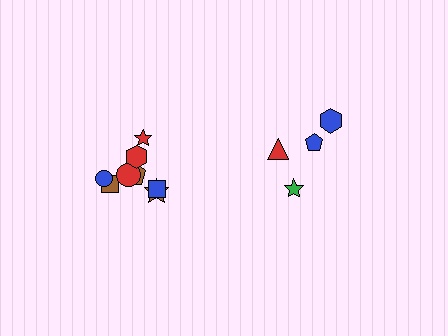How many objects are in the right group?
There are 4 objects.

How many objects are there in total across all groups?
There are 12 objects.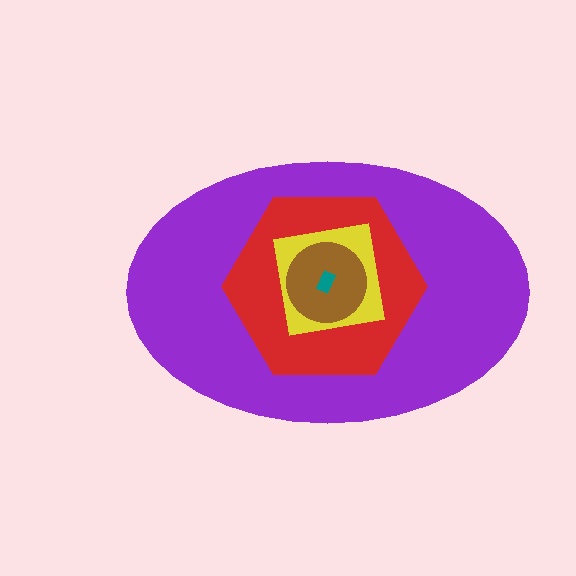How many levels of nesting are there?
5.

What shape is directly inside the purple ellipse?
The red hexagon.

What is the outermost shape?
The purple ellipse.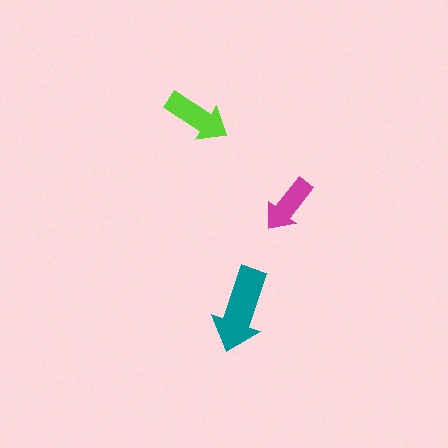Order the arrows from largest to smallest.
the teal one, the lime one, the magenta one.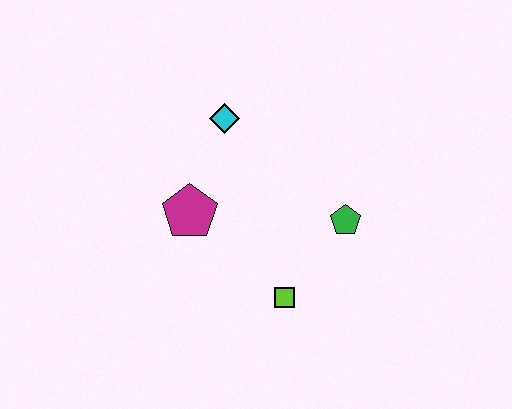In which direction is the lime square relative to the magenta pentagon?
The lime square is to the right of the magenta pentagon.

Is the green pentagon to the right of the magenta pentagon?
Yes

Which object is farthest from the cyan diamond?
The lime square is farthest from the cyan diamond.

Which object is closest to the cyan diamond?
The magenta pentagon is closest to the cyan diamond.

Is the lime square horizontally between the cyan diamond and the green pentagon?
Yes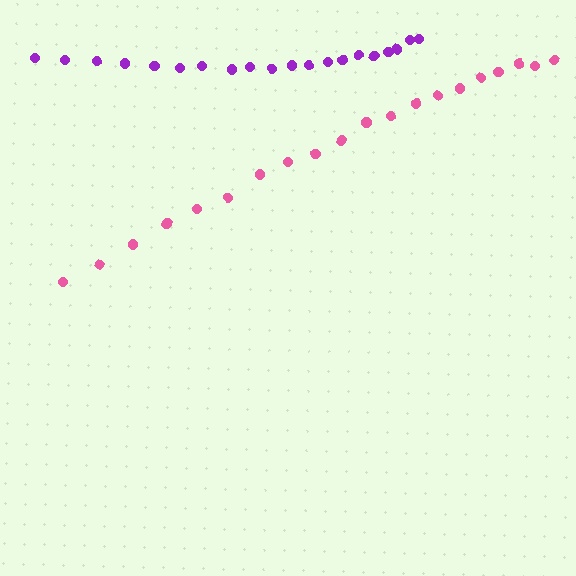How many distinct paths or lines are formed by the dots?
There are 2 distinct paths.